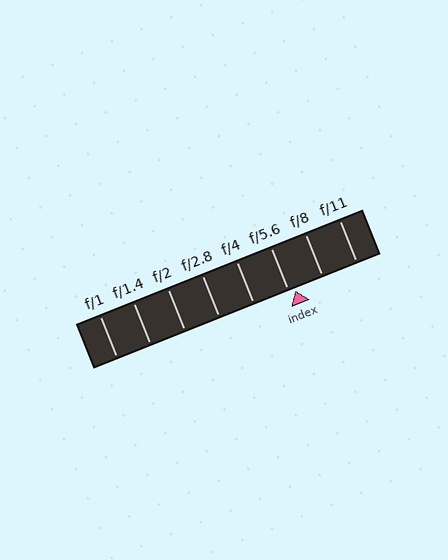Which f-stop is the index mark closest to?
The index mark is closest to f/5.6.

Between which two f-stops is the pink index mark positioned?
The index mark is between f/5.6 and f/8.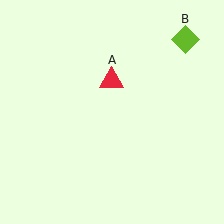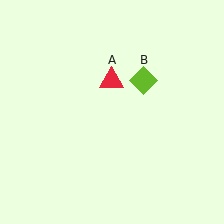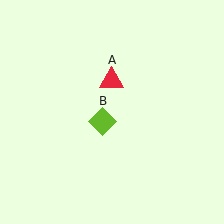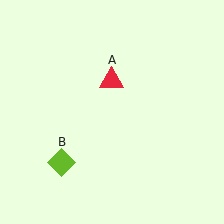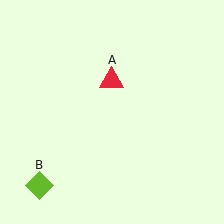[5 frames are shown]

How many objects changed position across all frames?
1 object changed position: lime diamond (object B).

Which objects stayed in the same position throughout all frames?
Red triangle (object A) remained stationary.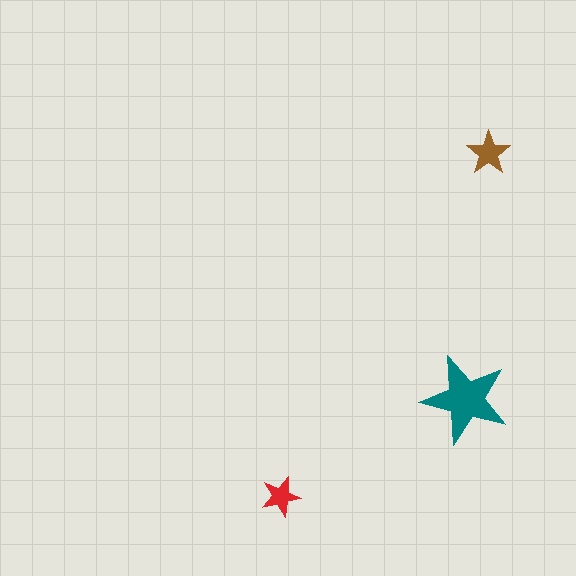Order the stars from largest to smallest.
the teal one, the brown one, the red one.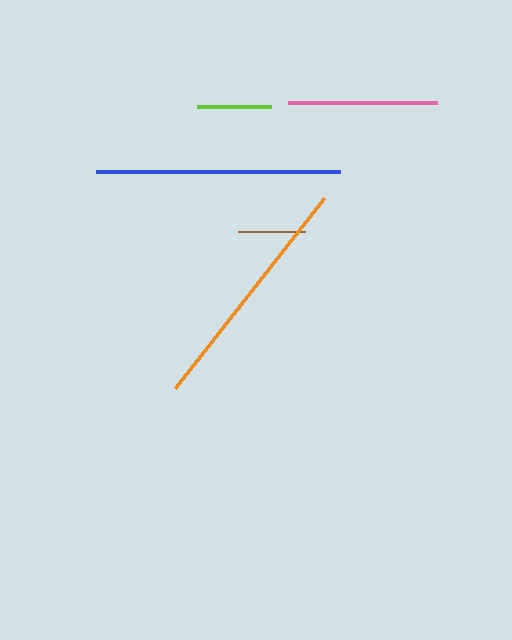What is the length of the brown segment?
The brown segment is approximately 67 pixels long.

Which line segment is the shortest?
The brown line is the shortest at approximately 67 pixels.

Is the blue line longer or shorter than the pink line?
The blue line is longer than the pink line.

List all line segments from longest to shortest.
From longest to shortest: blue, orange, pink, lime, brown.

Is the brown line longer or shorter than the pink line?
The pink line is longer than the brown line.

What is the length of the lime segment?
The lime segment is approximately 74 pixels long.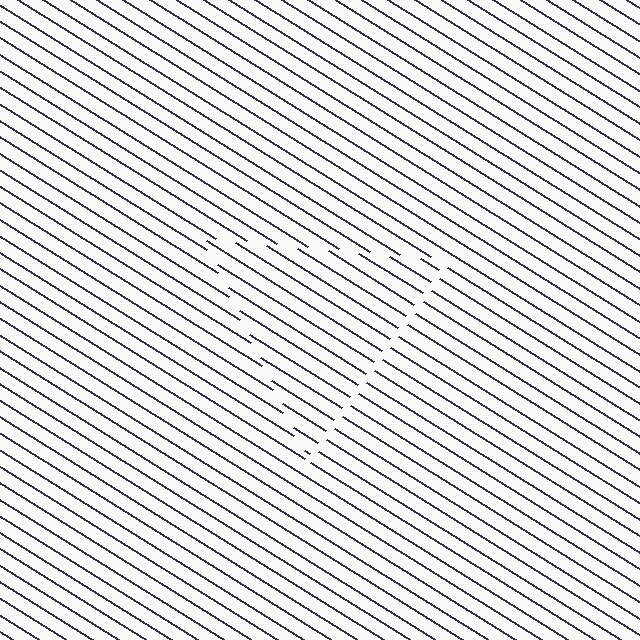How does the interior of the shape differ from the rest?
The interior of the shape contains the same grating, shifted by half a period — the contour is defined by the phase discontinuity where line-ends from the inner and outer gratings abut.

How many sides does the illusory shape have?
3 sides — the line-ends trace a triangle.